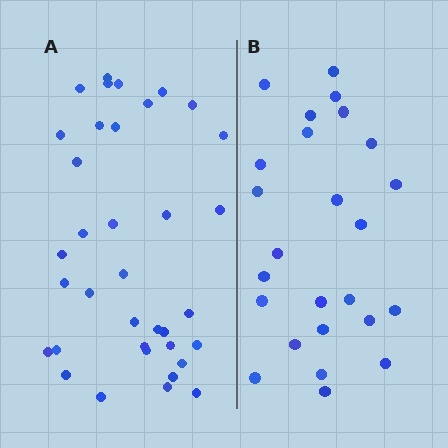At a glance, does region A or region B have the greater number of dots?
Region A (the left region) has more dots.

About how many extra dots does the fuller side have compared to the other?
Region A has roughly 12 or so more dots than region B.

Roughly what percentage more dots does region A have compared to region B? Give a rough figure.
About 45% more.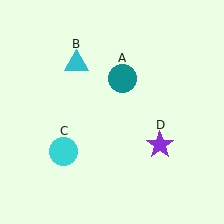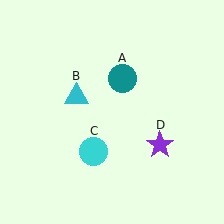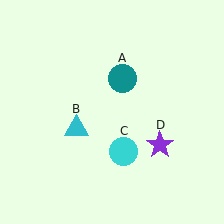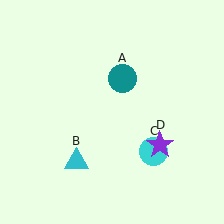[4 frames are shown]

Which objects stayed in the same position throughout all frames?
Teal circle (object A) and purple star (object D) remained stationary.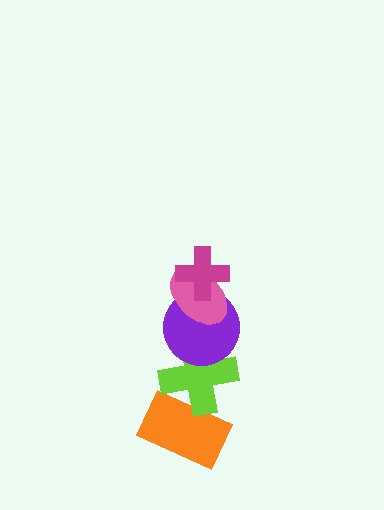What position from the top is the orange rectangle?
The orange rectangle is 5th from the top.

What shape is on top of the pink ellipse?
The magenta cross is on top of the pink ellipse.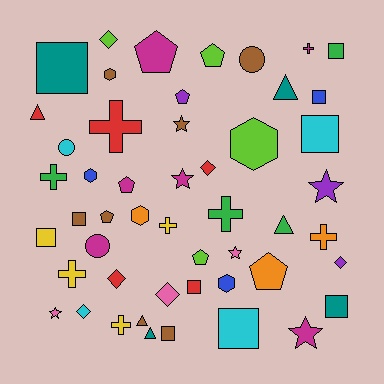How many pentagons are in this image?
There are 7 pentagons.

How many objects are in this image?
There are 50 objects.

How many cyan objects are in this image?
There are 4 cyan objects.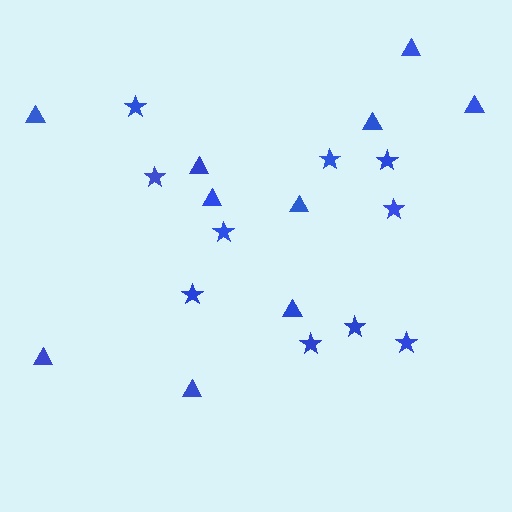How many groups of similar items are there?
There are 2 groups: one group of stars (10) and one group of triangles (10).